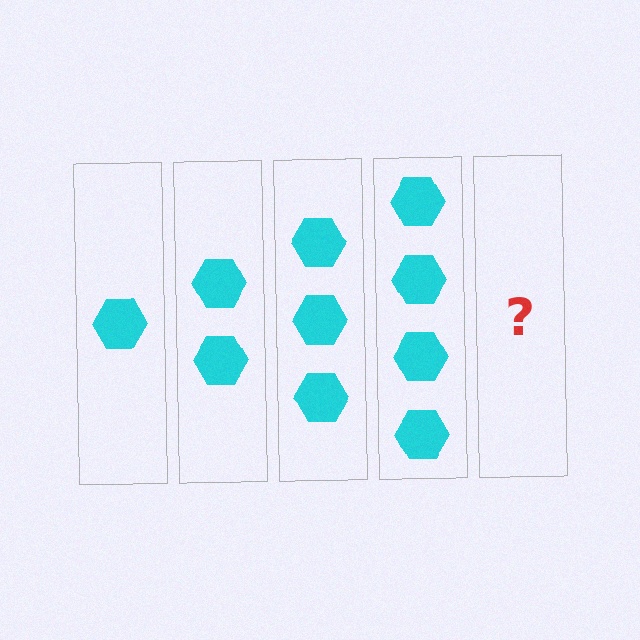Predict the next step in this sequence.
The next step is 5 hexagons.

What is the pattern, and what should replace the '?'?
The pattern is that each step adds one more hexagon. The '?' should be 5 hexagons.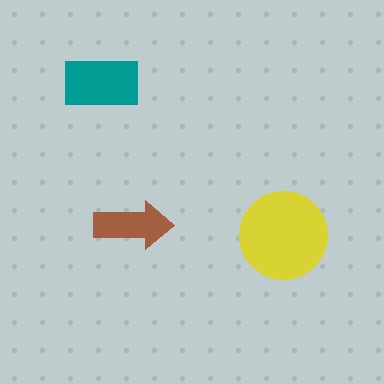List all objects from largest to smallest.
The yellow circle, the teal rectangle, the brown arrow.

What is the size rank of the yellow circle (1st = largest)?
1st.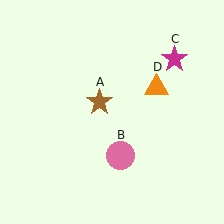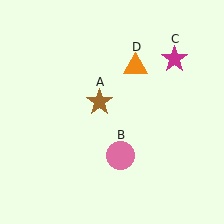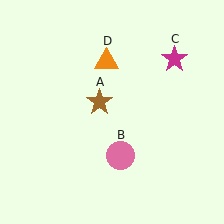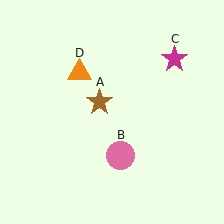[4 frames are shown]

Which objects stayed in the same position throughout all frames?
Brown star (object A) and pink circle (object B) and magenta star (object C) remained stationary.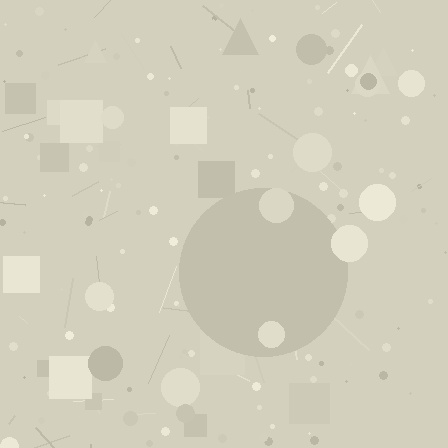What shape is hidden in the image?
A circle is hidden in the image.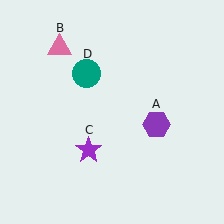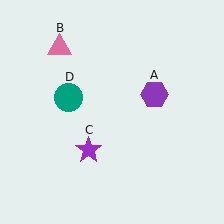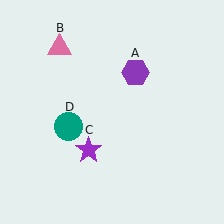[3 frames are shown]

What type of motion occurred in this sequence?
The purple hexagon (object A), teal circle (object D) rotated counterclockwise around the center of the scene.